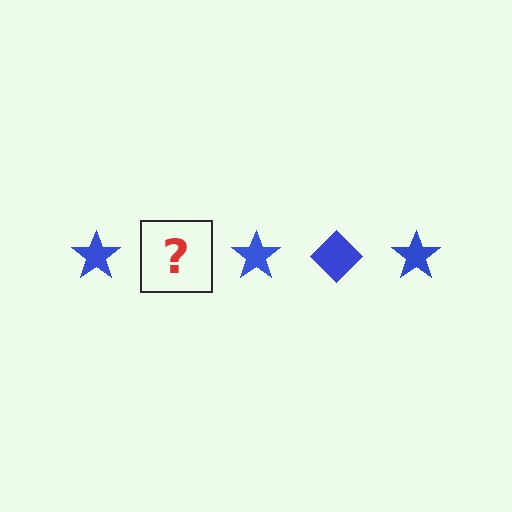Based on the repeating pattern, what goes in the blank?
The blank should be a blue diamond.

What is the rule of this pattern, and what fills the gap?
The rule is that the pattern cycles through star, diamond shapes in blue. The gap should be filled with a blue diamond.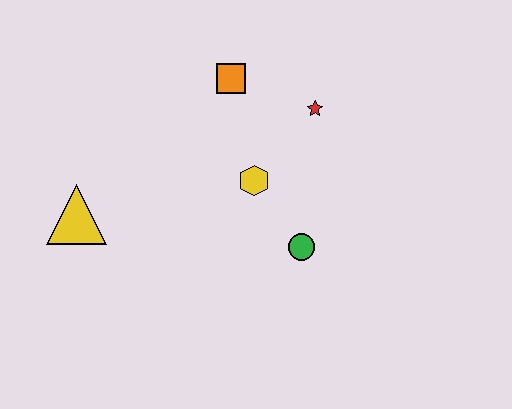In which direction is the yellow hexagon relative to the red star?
The yellow hexagon is below the red star.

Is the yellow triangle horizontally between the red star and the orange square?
No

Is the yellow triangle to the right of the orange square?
No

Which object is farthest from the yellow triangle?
The red star is farthest from the yellow triangle.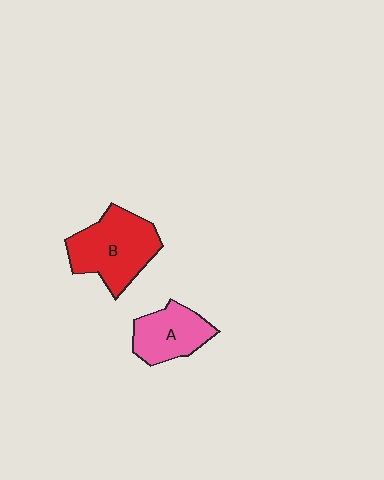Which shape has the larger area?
Shape B (red).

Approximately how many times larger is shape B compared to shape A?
Approximately 1.5 times.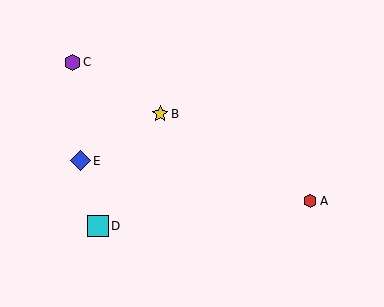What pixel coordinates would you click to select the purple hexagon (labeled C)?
Click at (72, 62) to select the purple hexagon C.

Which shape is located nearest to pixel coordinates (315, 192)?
The red hexagon (labeled A) at (310, 201) is nearest to that location.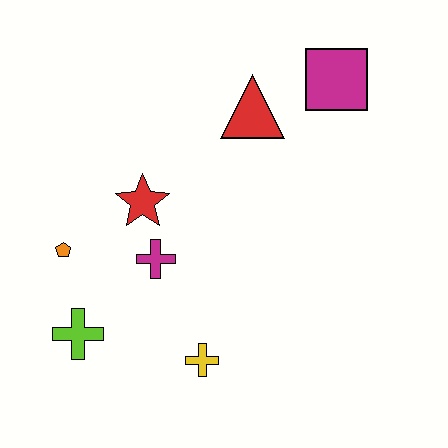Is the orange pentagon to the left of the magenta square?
Yes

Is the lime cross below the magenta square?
Yes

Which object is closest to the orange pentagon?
The lime cross is closest to the orange pentagon.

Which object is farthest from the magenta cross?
The magenta square is farthest from the magenta cross.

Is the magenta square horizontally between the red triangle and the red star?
No